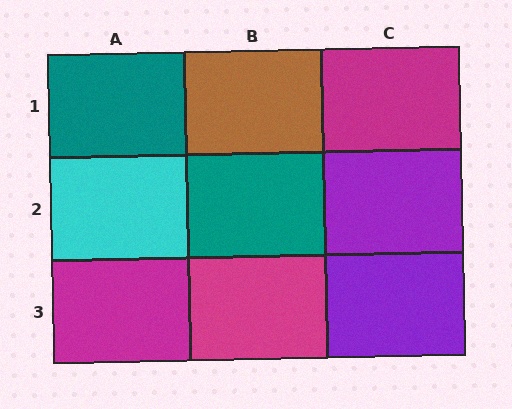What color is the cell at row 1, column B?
Brown.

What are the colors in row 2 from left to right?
Cyan, teal, purple.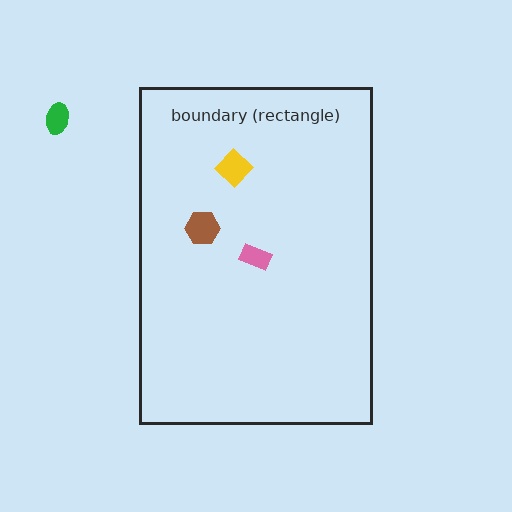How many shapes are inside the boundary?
3 inside, 1 outside.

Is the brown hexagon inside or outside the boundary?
Inside.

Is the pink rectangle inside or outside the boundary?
Inside.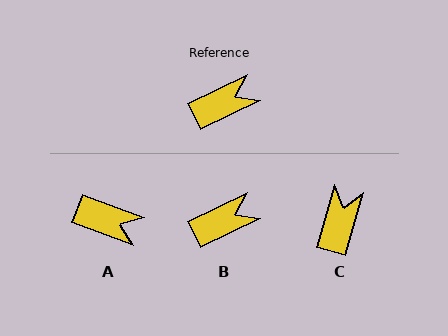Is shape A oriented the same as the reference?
No, it is off by about 47 degrees.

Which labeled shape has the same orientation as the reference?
B.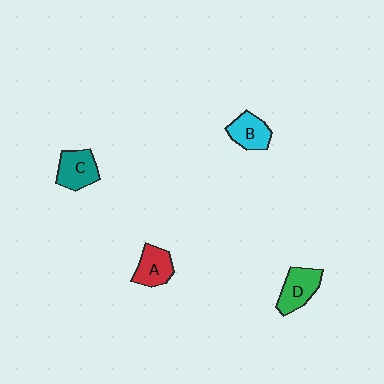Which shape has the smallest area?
Shape B (cyan).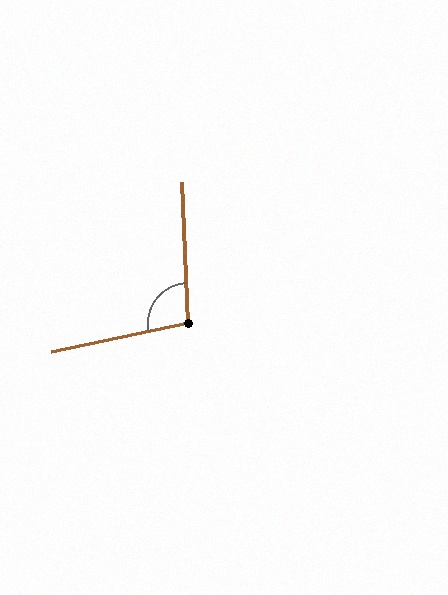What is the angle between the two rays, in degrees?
Approximately 99 degrees.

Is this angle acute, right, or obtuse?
It is obtuse.